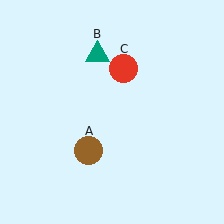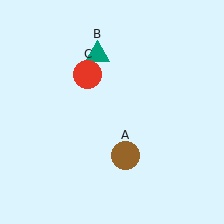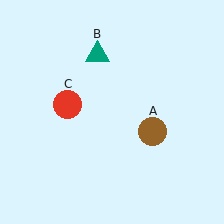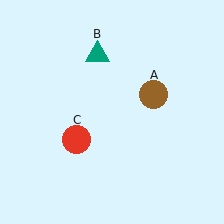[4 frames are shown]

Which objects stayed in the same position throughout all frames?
Teal triangle (object B) remained stationary.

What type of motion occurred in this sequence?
The brown circle (object A), red circle (object C) rotated counterclockwise around the center of the scene.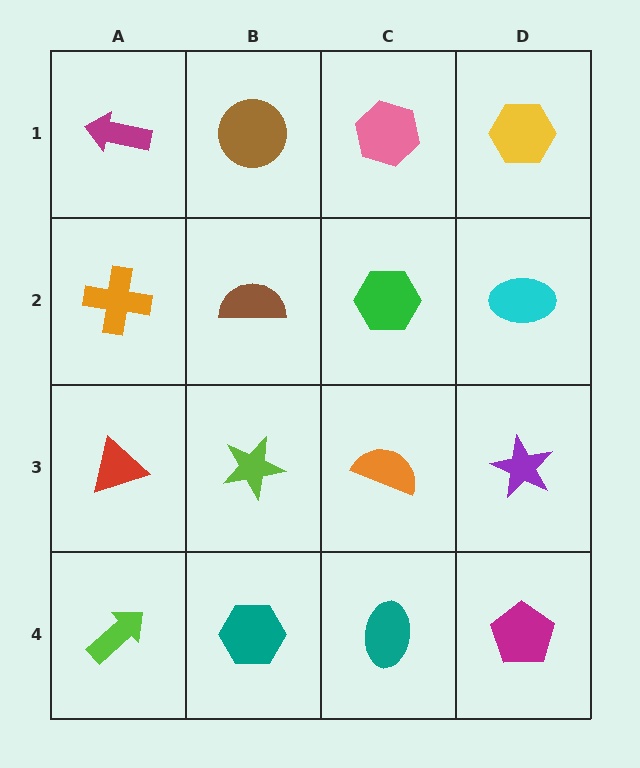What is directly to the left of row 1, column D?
A pink hexagon.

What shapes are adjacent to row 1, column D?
A cyan ellipse (row 2, column D), a pink hexagon (row 1, column C).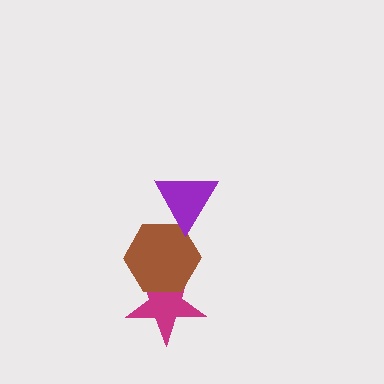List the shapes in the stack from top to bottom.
From top to bottom: the purple triangle, the brown hexagon, the magenta star.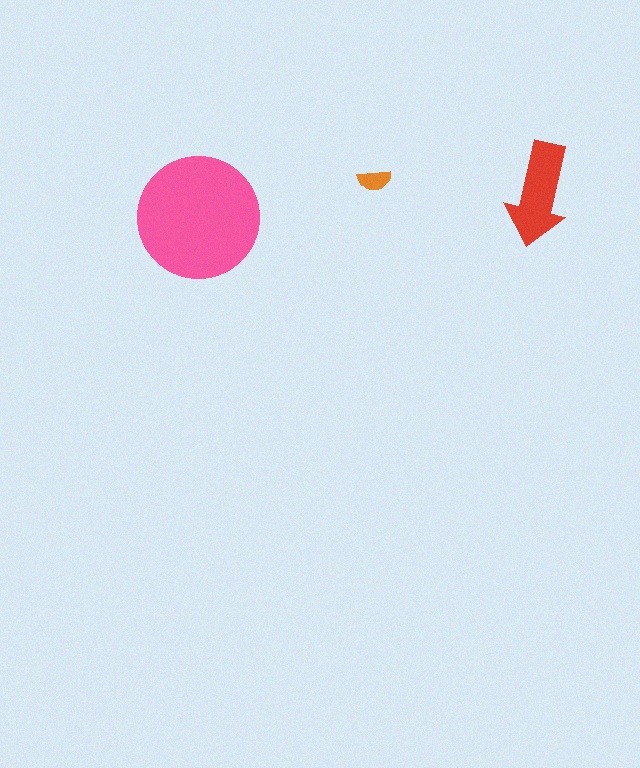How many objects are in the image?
There are 3 objects in the image.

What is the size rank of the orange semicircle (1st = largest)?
3rd.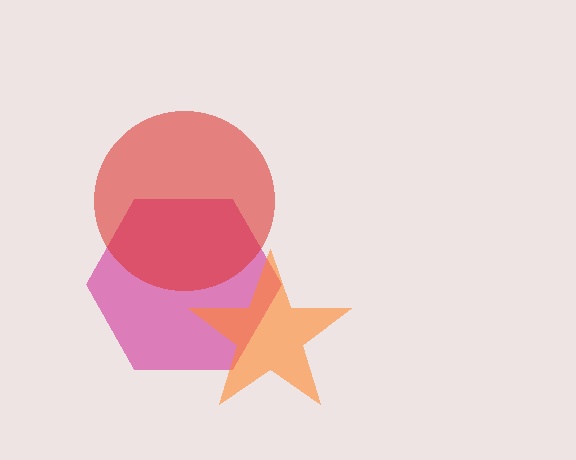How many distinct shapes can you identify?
There are 3 distinct shapes: a magenta hexagon, a red circle, an orange star.